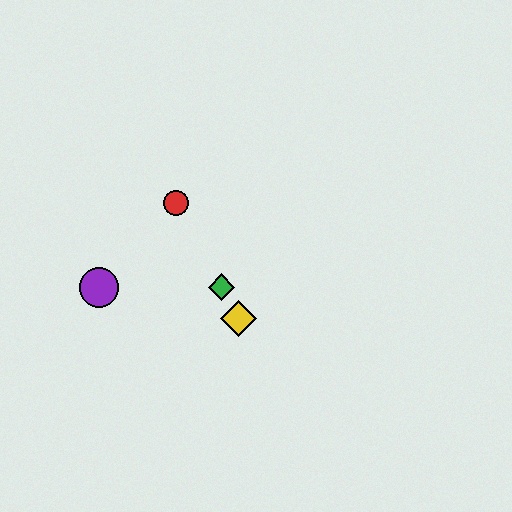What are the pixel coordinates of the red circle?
The red circle is at (176, 203).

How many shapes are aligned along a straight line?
4 shapes (the red circle, the blue diamond, the green diamond, the yellow diamond) are aligned along a straight line.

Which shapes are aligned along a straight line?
The red circle, the blue diamond, the green diamond, the yellow diamond are aligned along a straight line.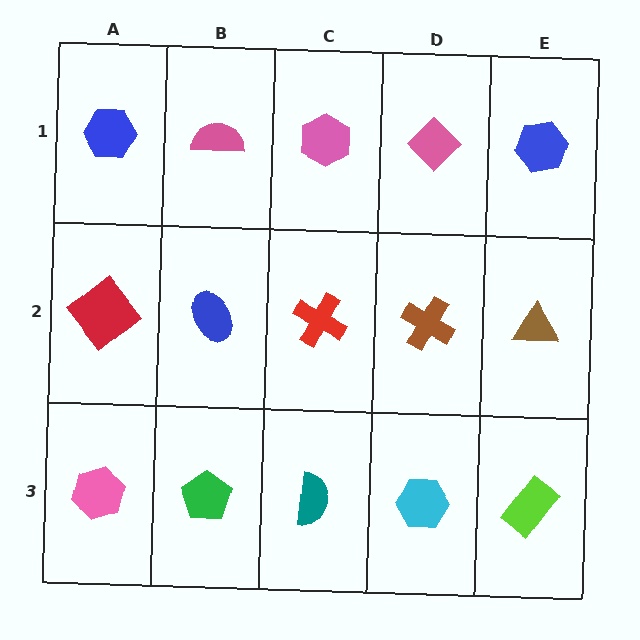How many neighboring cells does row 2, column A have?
3.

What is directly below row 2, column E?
A lime rectangle.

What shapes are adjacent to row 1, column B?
A blue ellipse (row 2, column B), a blue hexagon (row 1, column A), a pink hexagon (row 1, column C).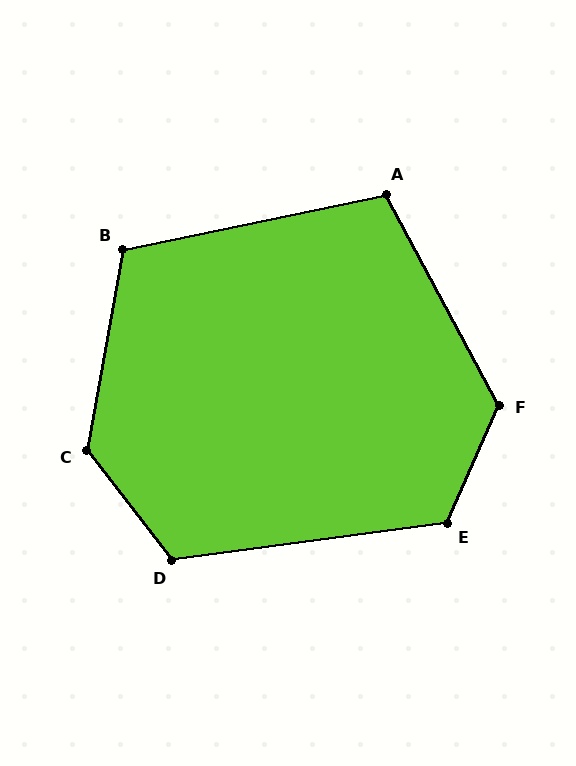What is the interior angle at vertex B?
Approximately 112 degrees (obtuse).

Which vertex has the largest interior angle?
C, at approximately 132 degrees.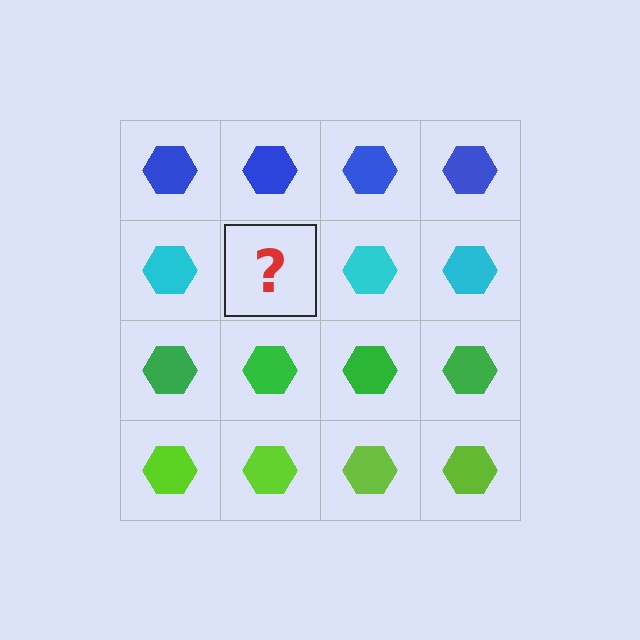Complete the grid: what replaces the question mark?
The question mark should be replaced with a cyan hexagon.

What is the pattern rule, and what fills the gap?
The rule is that each row has a consistent color. The gap should be filled with a cyan hexagon.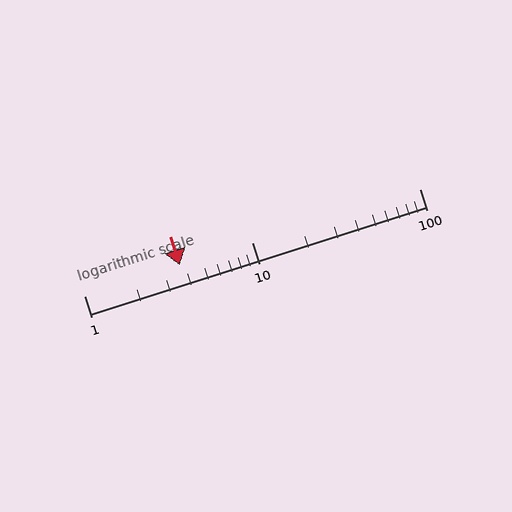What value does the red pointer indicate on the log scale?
The pointer indicates approximately 3.7.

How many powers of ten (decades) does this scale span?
The scale spans 2 decades, from 1 to 100.